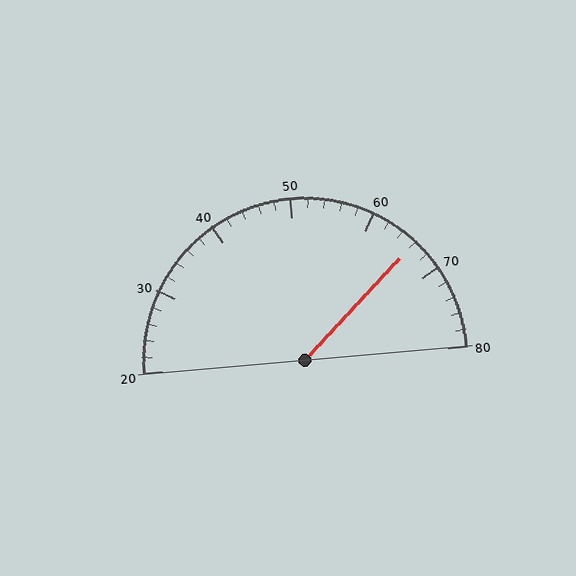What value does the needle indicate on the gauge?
The needle indicates approximately 66.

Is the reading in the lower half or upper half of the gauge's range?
The reading is in the upper half of the range (20 to 80).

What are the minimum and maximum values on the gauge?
The gauge ranges from 20 to 80.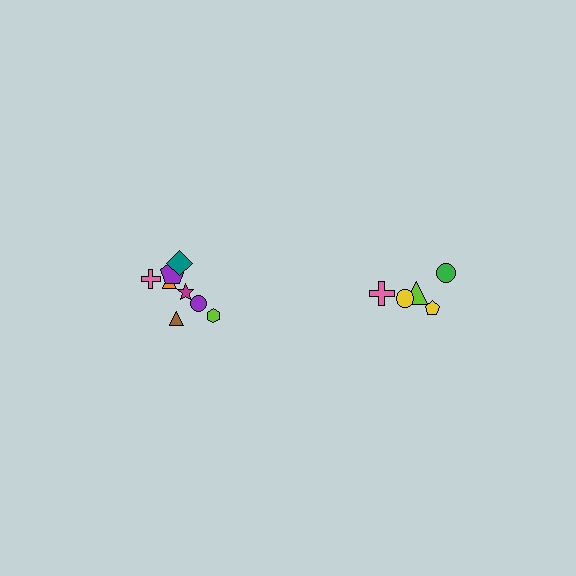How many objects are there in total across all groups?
There are 13 objects.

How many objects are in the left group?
There are 8 objects.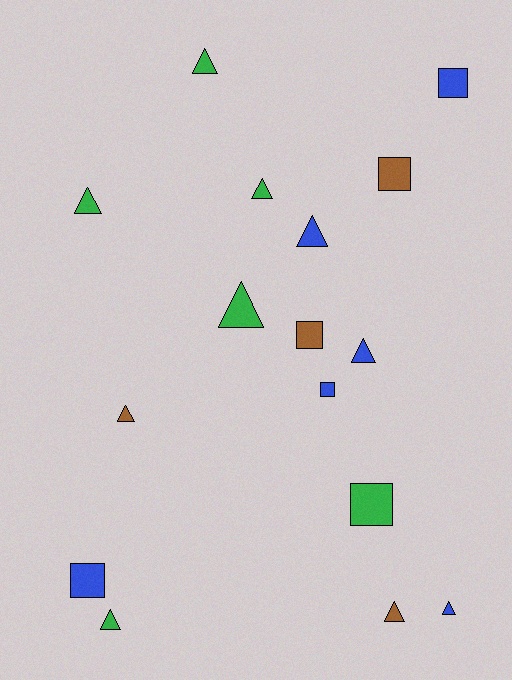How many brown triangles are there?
There are 2 brown triangles.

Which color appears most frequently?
Green, with 6 objects.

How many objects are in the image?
There are 16 objects.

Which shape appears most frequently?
Triangle, with 10 objects.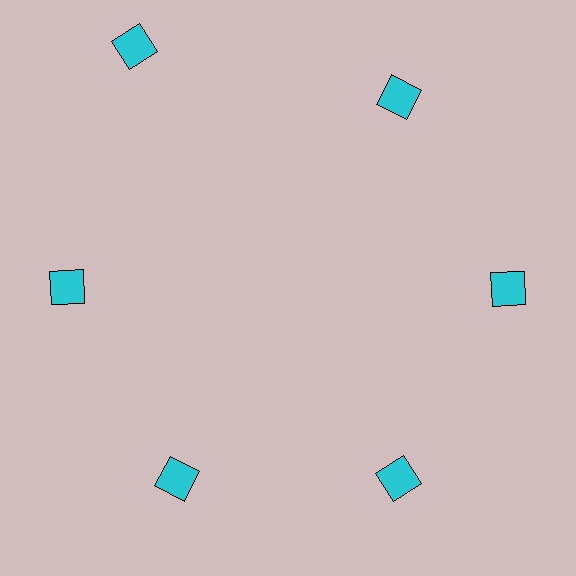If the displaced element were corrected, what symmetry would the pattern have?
It would have 6-fold rotational symmetry — the pattern would map onto itself every 60 degrees.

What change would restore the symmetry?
The symmetry would be restored by moving it inward, back onto the ring so that all 6 squares sit at equal angles and equal distance from the center.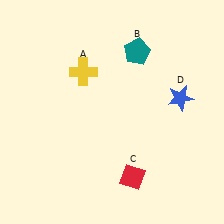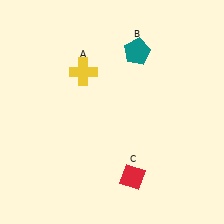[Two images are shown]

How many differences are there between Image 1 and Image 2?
There is 1 difference between the two images.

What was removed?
The blue star (D) was removed in Image 2.